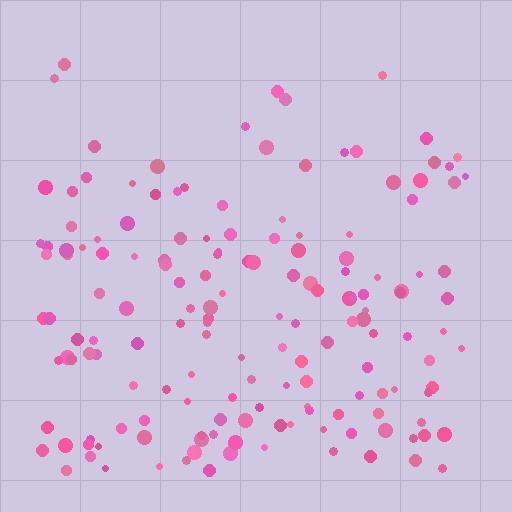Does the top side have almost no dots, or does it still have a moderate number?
Still a moderate number, just noticeably fewer than the bottom.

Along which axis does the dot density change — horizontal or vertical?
Vertical.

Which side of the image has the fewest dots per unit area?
The top.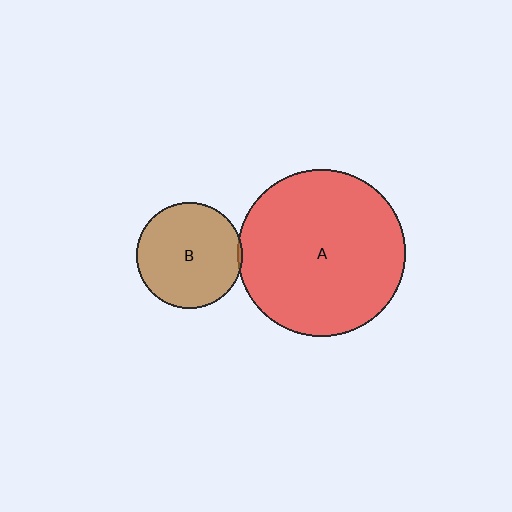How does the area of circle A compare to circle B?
Approximately 2.5 times.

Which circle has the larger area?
Circle A (red).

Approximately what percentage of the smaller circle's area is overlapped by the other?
Approximately 5%.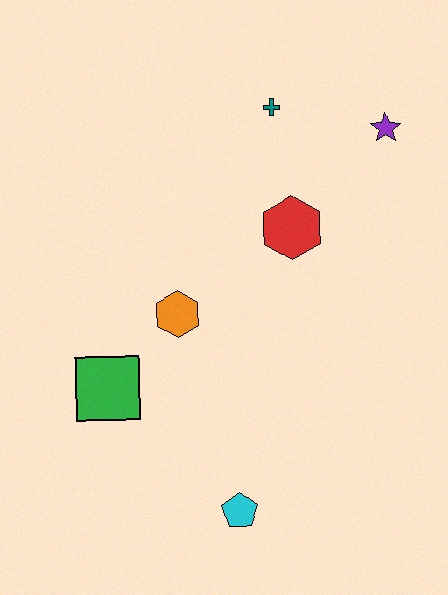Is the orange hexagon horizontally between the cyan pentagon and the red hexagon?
No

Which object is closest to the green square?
The orange hexagon is closest to the green square.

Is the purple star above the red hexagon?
Yes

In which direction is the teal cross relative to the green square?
The teal cross is above the green square.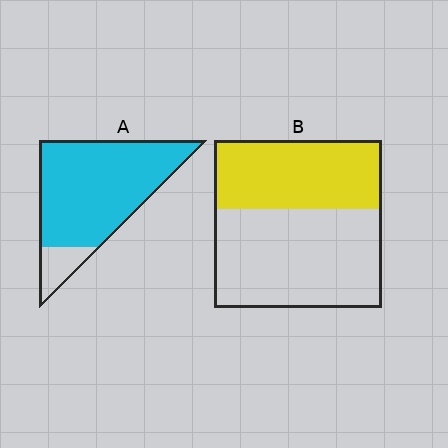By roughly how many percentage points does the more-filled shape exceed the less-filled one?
By roughly 45 percentage points (A over B).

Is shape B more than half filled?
No.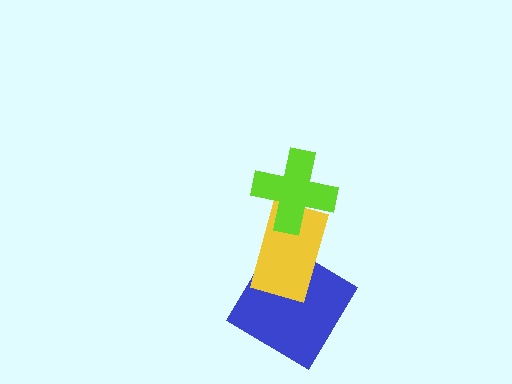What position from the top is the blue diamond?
The blue diamond is 3rd from the top.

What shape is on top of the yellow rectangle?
The lime cross is on top of the yellow rectangle.